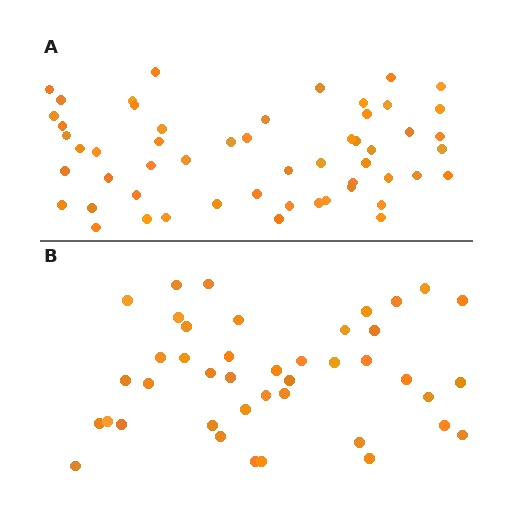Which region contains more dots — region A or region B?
Region A (the top region) has more dots.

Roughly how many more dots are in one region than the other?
Region A has roughly 12 or so more dots than region B.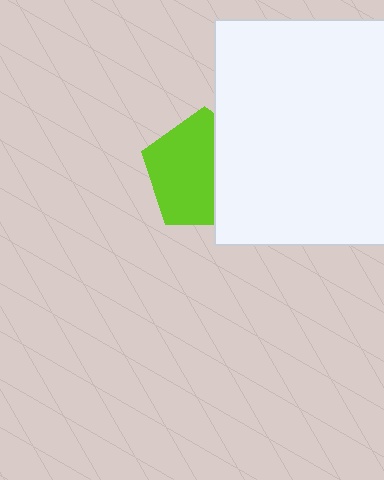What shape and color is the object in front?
The object in front is a white rectangle.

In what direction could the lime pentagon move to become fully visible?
The lime pentagon could move left. That would shift it out from behind the white rectangle entirely.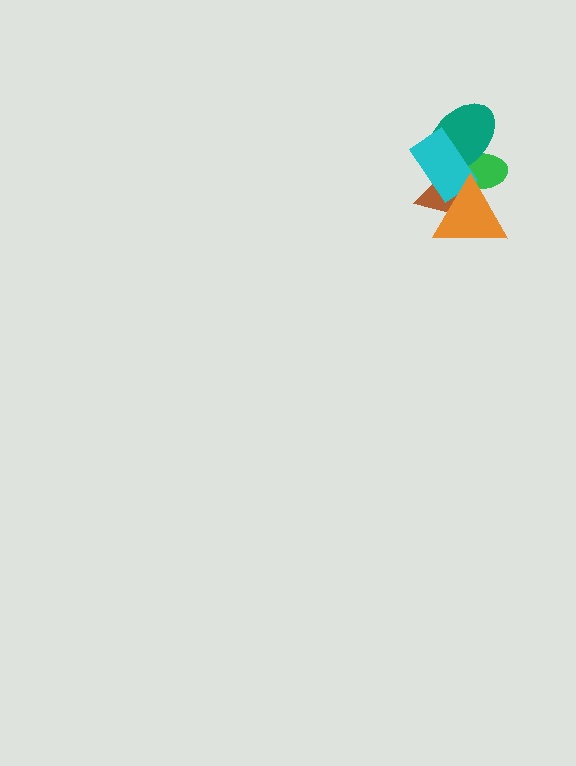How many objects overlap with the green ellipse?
4 objects overlap with the green ellipse.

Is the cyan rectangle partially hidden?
Yes, it is partially covered by another shape.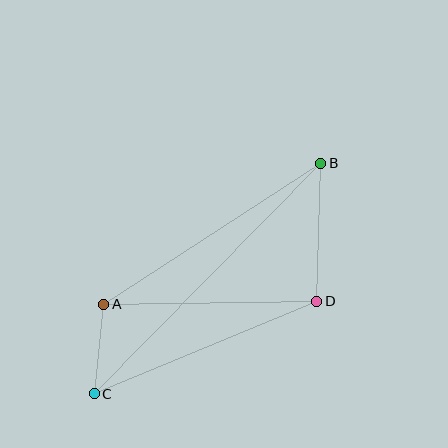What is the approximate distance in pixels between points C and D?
The distance between C and D is approximately 241 pixels.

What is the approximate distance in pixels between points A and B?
The distance between A and B is approximately 259 pixels.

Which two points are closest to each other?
Points A and C are closest to each other.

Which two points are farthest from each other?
Points B and C are farthest from each other.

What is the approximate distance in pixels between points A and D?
The distance between A and D is approximately 213 pixels.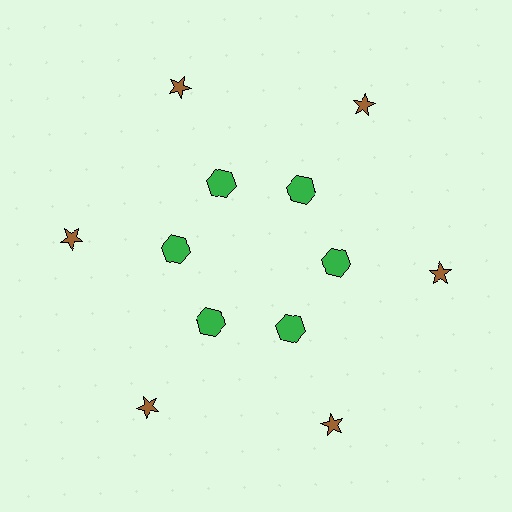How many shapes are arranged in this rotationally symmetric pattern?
There are 12 shapes, arranged in 6 groups of 2.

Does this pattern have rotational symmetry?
Yes, this pattern has 6-fold rotational symmetry. It looks the same after rotating 60 degrees around the center.